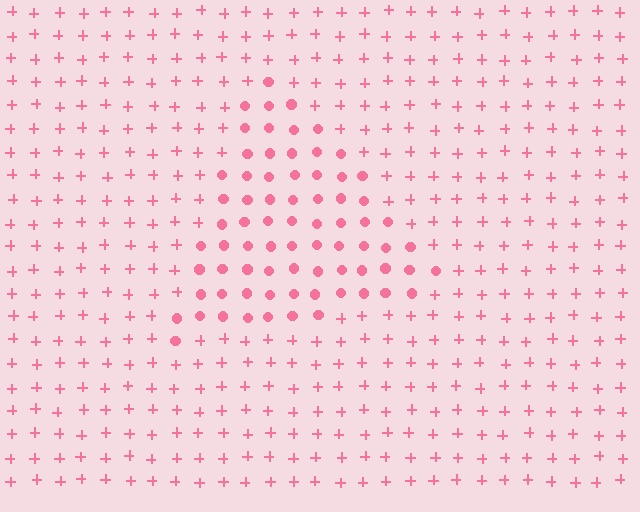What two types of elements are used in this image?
The image uses circles inside the triangle region and plus signs outside it.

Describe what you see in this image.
The image is filled with small pink elements arranged in a uniform grid. A triangle-shaped region contains circles, while the surrounding area contains plus signs. The boundary is defined purely by the change in element shape.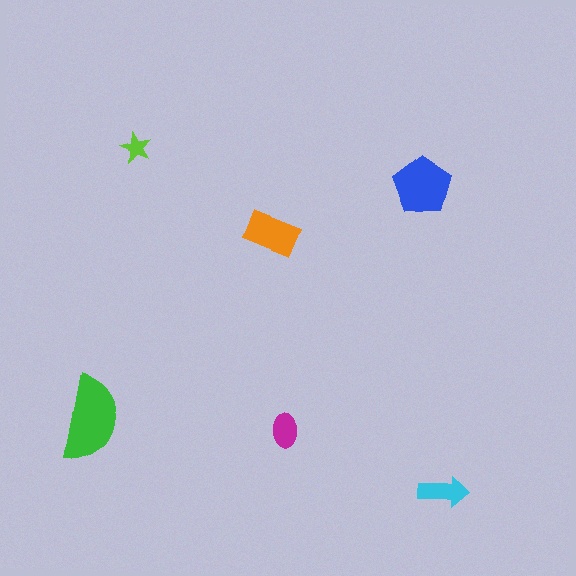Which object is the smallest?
The lime star.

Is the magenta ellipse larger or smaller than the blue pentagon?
Smaller.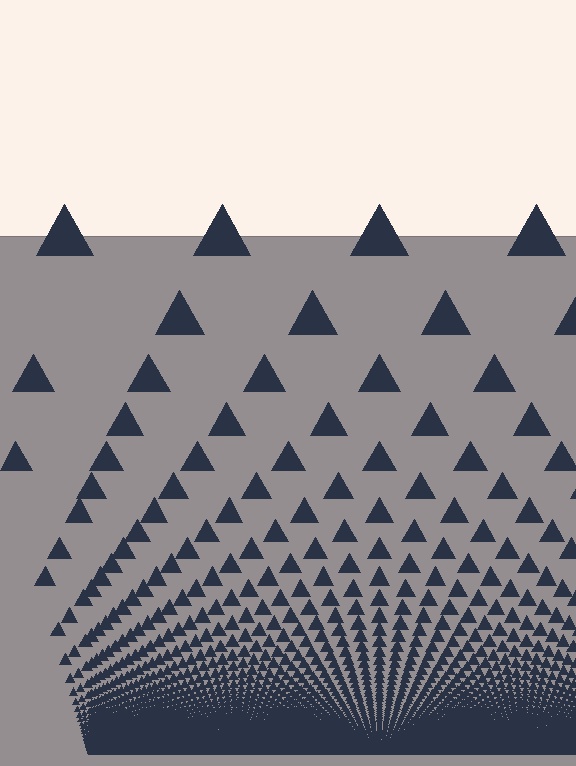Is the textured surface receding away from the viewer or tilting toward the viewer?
The surface appears to tilt toward the viewer. Texture elements get larger and sparser toward the top.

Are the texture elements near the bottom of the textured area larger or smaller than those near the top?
Smaller. The gradient is inverted — elements near the bottom are smaller and denser.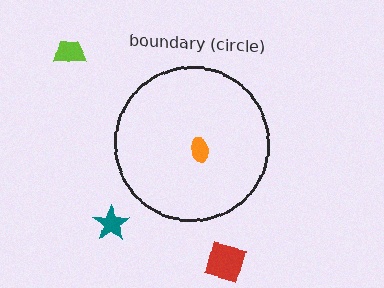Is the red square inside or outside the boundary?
Outside.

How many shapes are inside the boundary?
1 inside, 3 outside.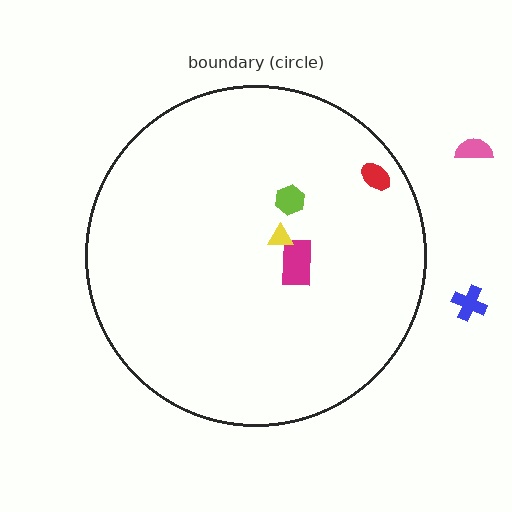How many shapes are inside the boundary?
4 inside, 2 outside.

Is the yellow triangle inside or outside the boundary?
Inside.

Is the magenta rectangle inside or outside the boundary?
Inside.